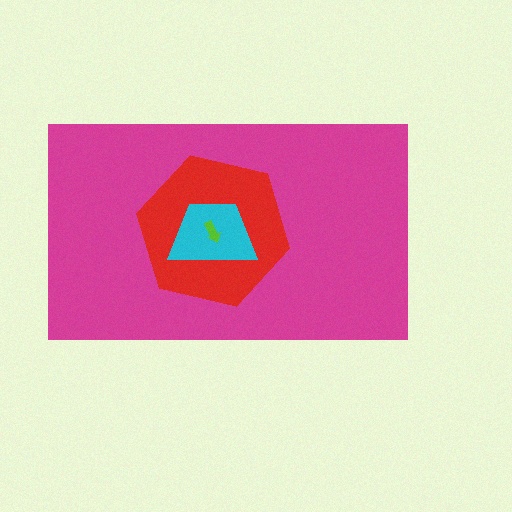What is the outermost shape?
The magenta rectangle.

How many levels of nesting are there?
4.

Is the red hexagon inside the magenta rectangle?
Yes.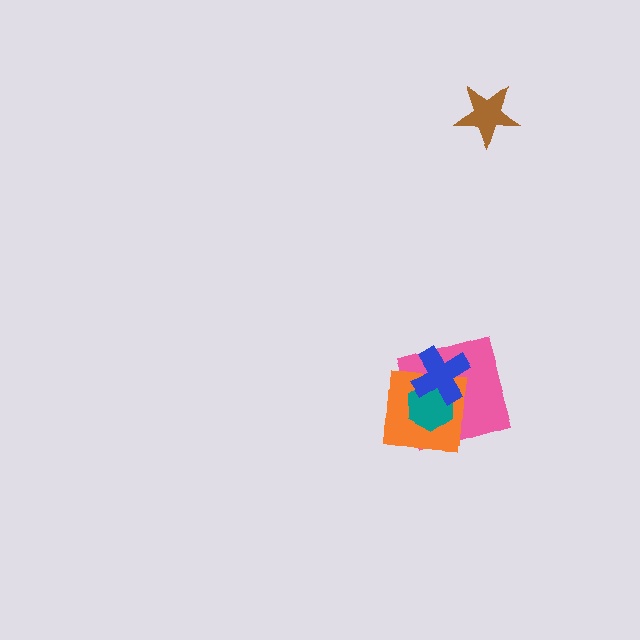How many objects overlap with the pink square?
3 objects overlap with the pink square.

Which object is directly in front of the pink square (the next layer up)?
The orange square is directly in front of the pink square.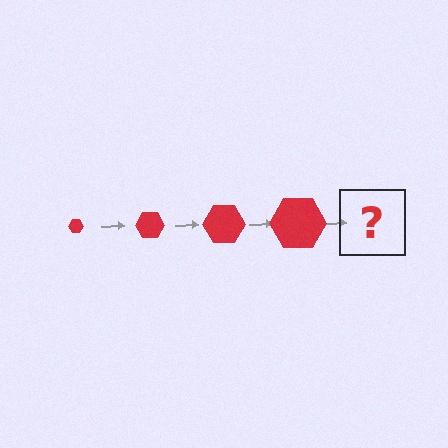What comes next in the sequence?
The next element should be a red hexagon, larger than the previous one.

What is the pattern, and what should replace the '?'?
The pattern is that the hexagon gets progressively larger each step. The '?' should be a red hexagon, larger than the previous one.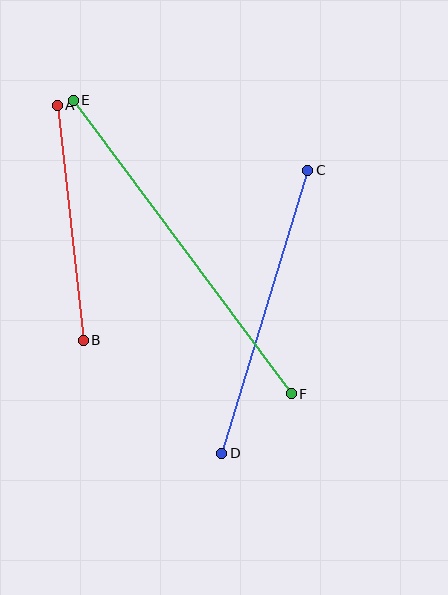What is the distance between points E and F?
The distance is approximately 366 pixels.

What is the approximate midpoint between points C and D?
The midpoint is at approximately (265, 312) pixels.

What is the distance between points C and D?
The distance is approximately 296 pixels.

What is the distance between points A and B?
The distance is approximately 236 pixels.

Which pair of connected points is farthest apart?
Points E and F are farthest apart.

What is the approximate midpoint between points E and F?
The midpoint is at approximately (182, 247) pixels.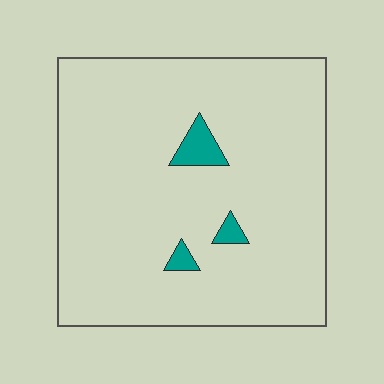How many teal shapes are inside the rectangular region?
3.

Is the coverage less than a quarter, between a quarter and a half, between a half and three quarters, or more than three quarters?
Less than a quarter.